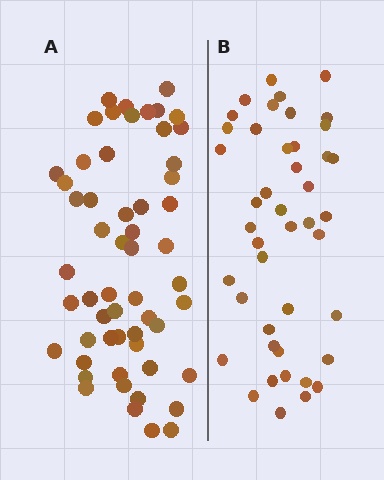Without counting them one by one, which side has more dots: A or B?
Region A (the left region) has more dots.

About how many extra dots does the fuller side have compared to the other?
Region A has roughly 12 or so more dots than region B.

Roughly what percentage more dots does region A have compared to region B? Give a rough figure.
About 25% more.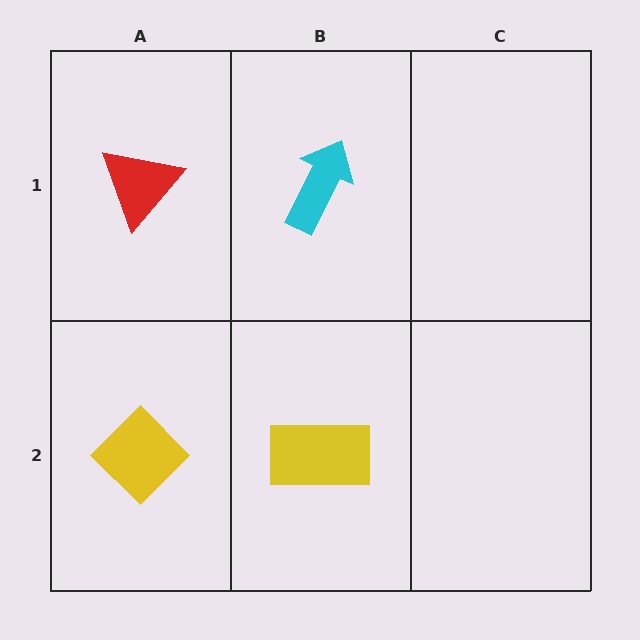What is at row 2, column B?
A yellow rectangle.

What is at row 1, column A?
A red triangle.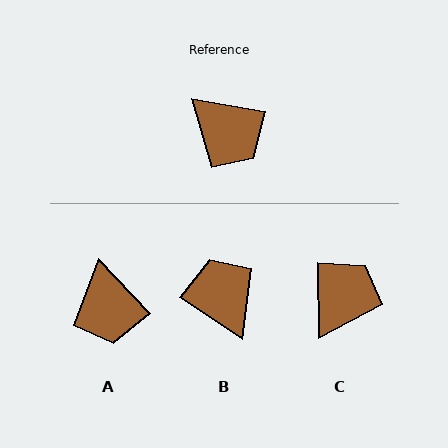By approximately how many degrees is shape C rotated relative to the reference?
Approximately 101 degrees counter-clockwise.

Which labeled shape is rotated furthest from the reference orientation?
B, about 157 degrees away.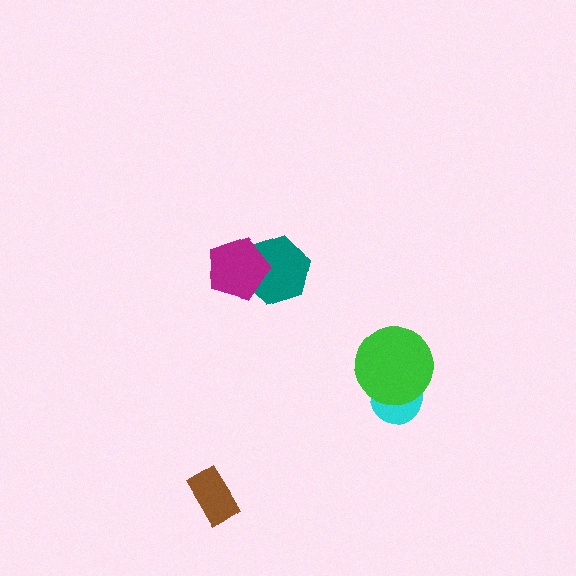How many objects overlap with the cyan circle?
1 object overlaps with the cyan circle.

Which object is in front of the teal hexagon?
The magenta pentagon is in front of the teal hexagon.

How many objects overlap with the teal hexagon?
1 object overlaps with the teal hexagon.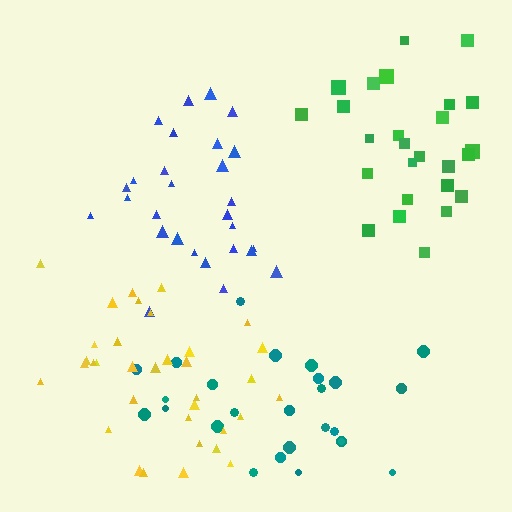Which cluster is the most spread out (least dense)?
Teal.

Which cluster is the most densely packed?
Yellow.